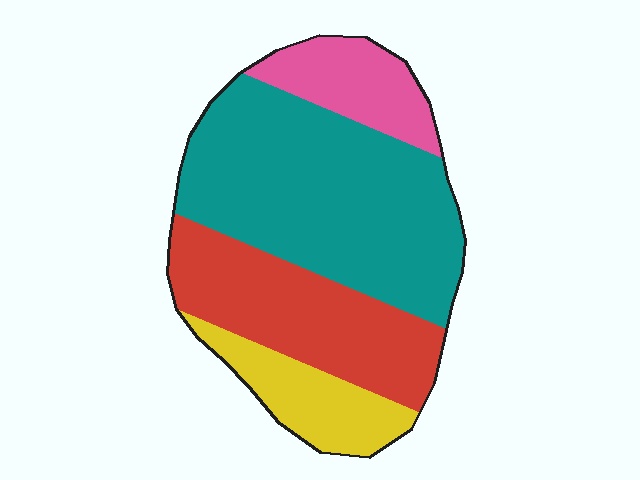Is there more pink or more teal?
Teal.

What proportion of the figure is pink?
Pink covers around 15% of the figure.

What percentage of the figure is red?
Red takes up about one quarter (1/4) of the figure.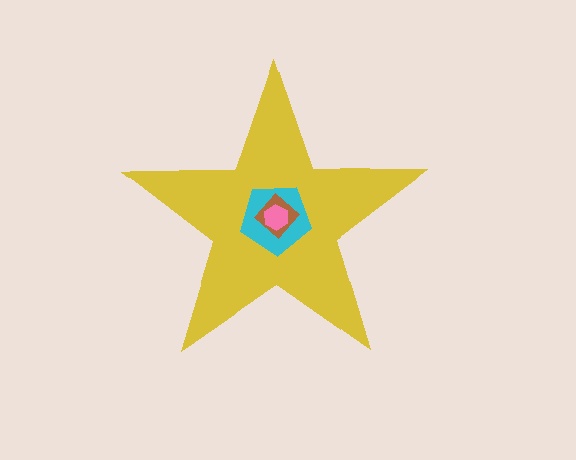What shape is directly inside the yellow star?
The cyan pentagon.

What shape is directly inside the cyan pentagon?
The brown diamond.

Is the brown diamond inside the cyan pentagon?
Yes.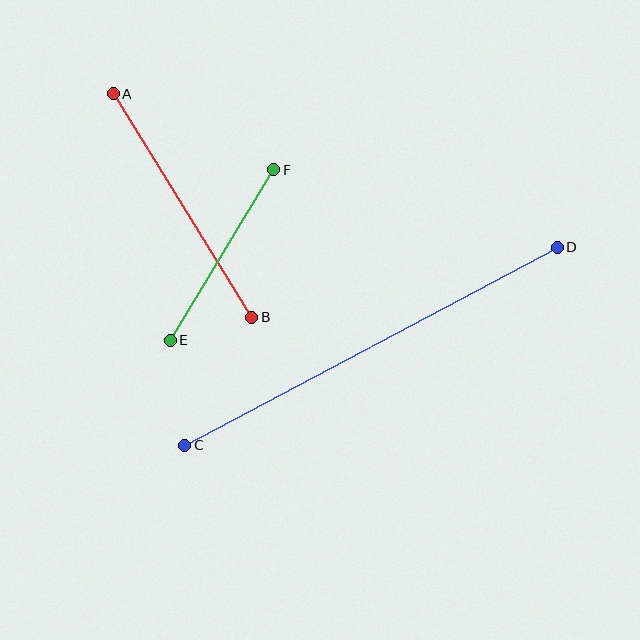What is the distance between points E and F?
The distance is approximately 199 pixels.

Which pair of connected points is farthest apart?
Points C and D are farthest apart.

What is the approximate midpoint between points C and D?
The midpoint is at approximately (371, 346) pixels.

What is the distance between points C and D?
The distance is approximately 422 pixels.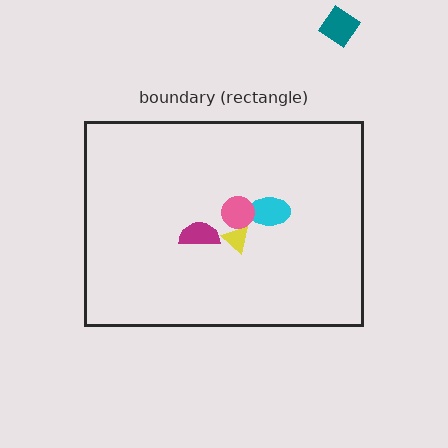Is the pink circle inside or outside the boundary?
Inside.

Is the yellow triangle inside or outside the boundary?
Inside.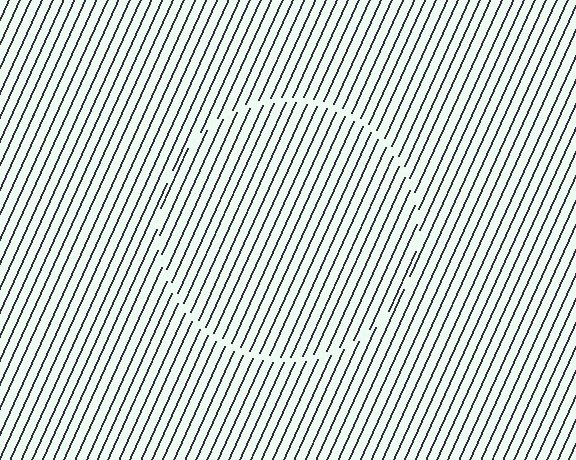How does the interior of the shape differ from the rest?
The interior of the shape contains the same grating, shifted by half a period — the contour is defined by the phase discontinuity where line-ends from the inner and outer gratings abut.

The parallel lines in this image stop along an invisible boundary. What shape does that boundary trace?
An illusory circle. The interior of the shape contains the same grating, shifted by half a period — the contour is defined by the phase discontinuity where line-ends from the inner and outer gratings abut.